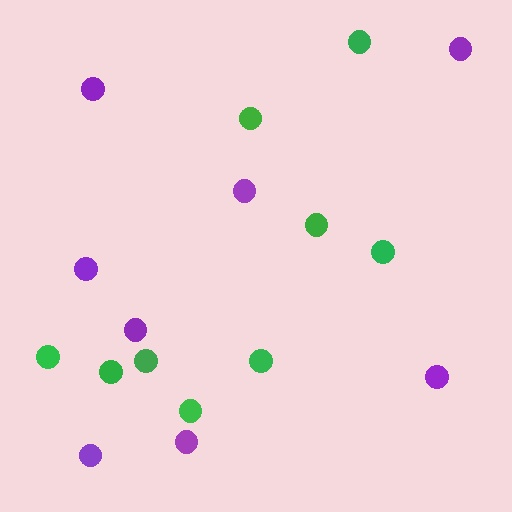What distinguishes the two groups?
There are 2 groups: one group of green circles (9) and one group of purple circles (8).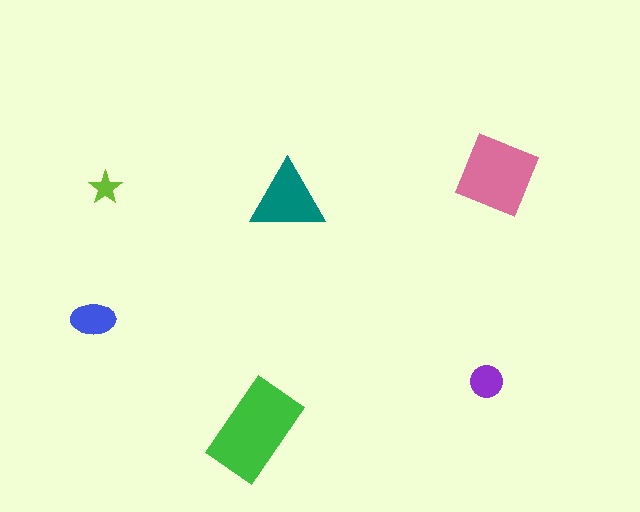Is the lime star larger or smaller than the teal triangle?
Smaller.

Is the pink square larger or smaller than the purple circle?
Larger.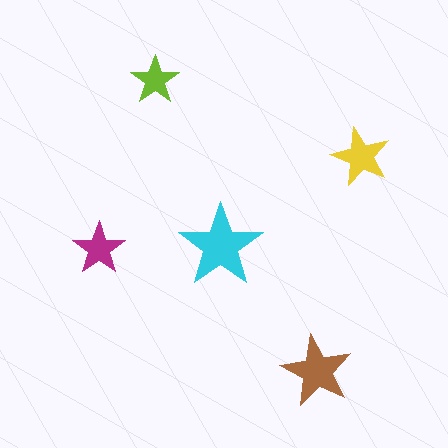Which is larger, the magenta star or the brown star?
The brown one.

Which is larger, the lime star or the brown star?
The brown one.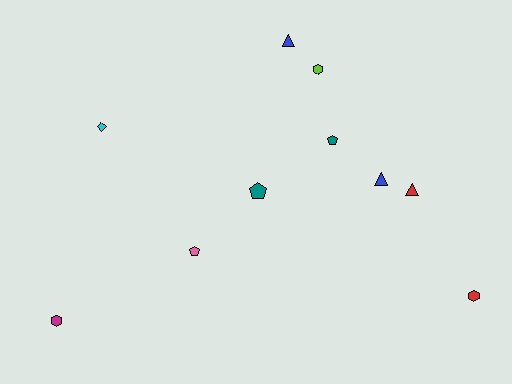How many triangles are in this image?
There are 3 triangles.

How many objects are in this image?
There are 10 objects.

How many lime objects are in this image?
There is 1 lime object.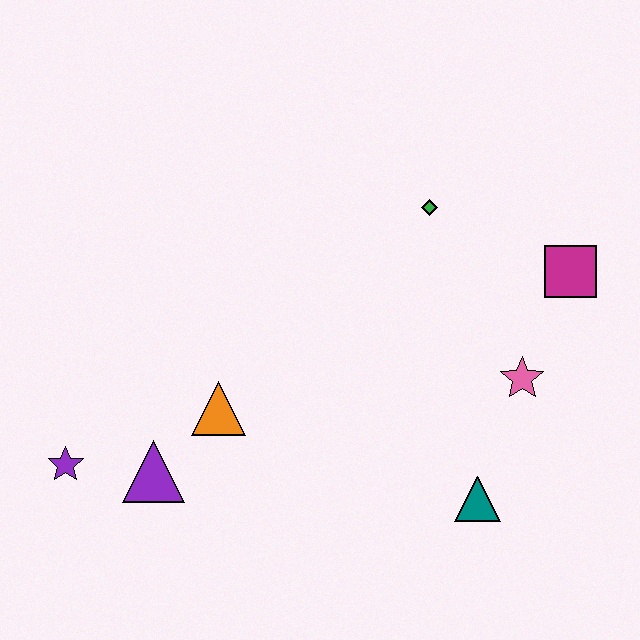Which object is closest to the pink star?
The magenta square is closest to the pink star.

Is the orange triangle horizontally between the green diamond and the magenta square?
No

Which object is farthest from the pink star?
The purple star is farthest from the pink star.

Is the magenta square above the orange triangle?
Yes